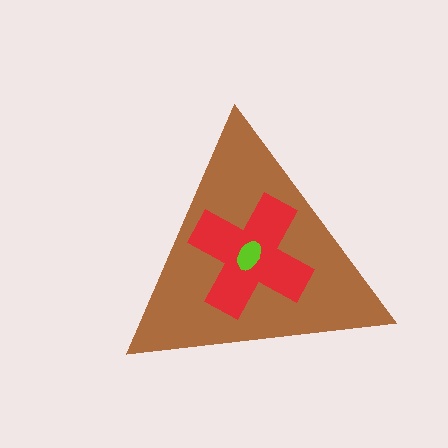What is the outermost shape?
The brown triangle.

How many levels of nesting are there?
3.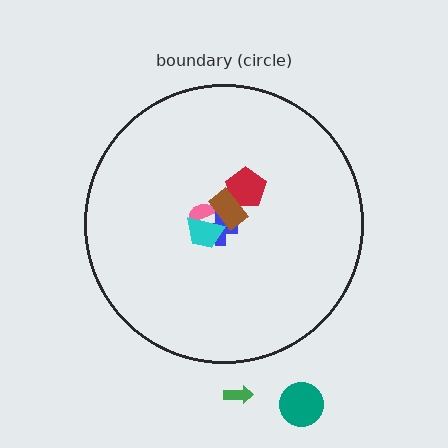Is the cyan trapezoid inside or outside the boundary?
Inside.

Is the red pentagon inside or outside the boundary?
Inside.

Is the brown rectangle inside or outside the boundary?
Inside.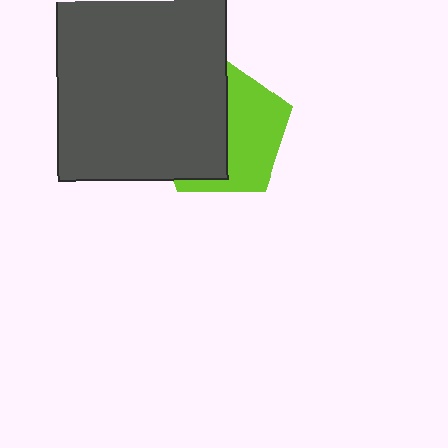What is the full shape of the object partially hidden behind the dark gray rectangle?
The partially hidden object is a lime pentagon.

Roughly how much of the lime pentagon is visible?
About half of it is visible (roughly 47%).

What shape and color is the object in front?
The object in front is a dark gray rectangle.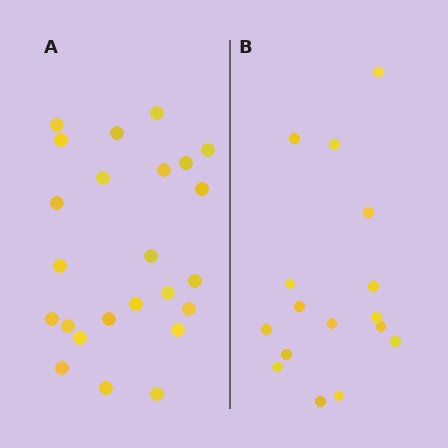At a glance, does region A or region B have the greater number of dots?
Region A (the left region) has more dots.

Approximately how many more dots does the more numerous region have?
Region A has roughly 8 or so more dots than region B.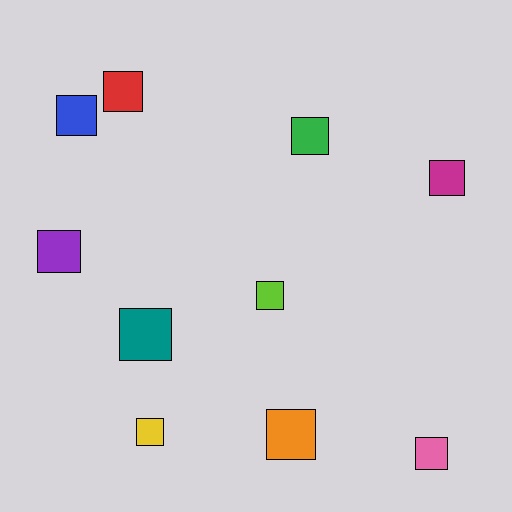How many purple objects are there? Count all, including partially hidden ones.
There is 1 purple object.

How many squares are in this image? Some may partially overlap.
There are 10 squares.